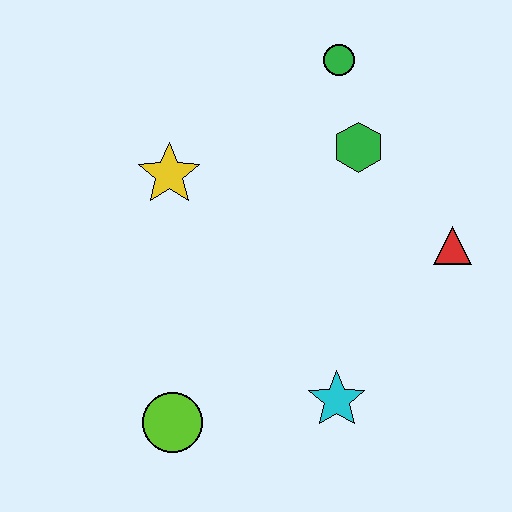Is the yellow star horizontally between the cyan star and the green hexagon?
No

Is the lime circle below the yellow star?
Yes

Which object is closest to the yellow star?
The green hexagon is closest to the yellow star.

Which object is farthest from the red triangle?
The lime circle is farthest from the red triangle.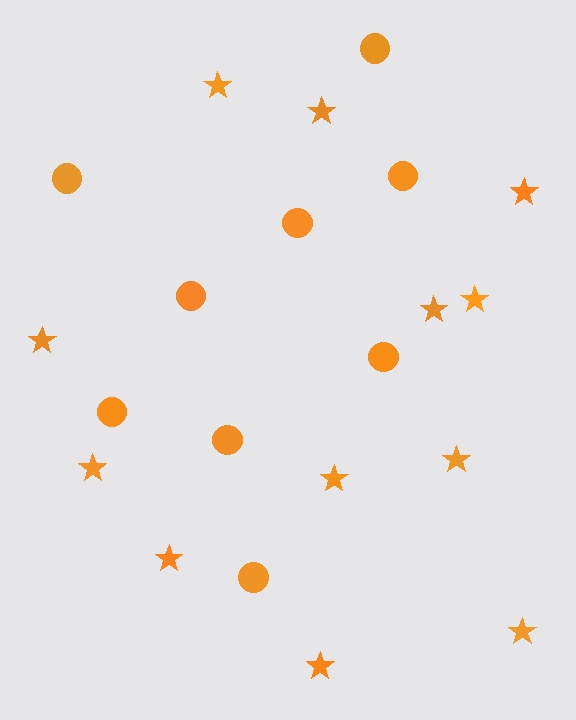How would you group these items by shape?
There are 2 groups: one group of stars (12) and one group of circles (9).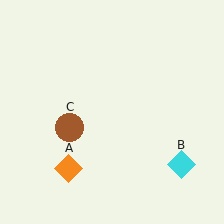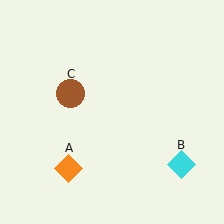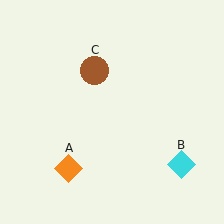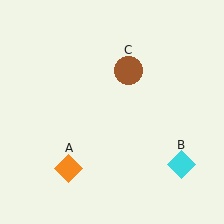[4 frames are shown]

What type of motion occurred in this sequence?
The brown circle (object C) rotated clockwise around the center of the scene.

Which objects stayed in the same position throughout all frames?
Orange diamond (object A) and cyan diamond (object B) remained stationary.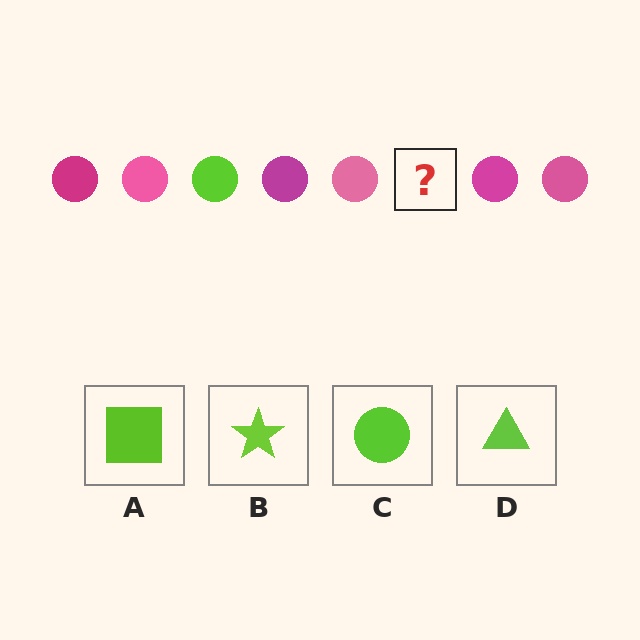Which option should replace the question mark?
Option C.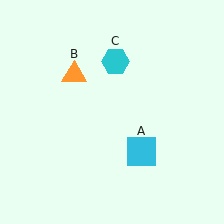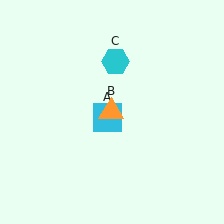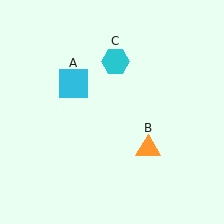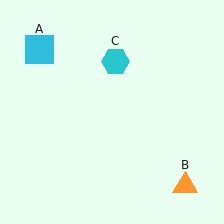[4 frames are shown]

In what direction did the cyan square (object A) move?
The cyan square (object A) moved up and to the left.